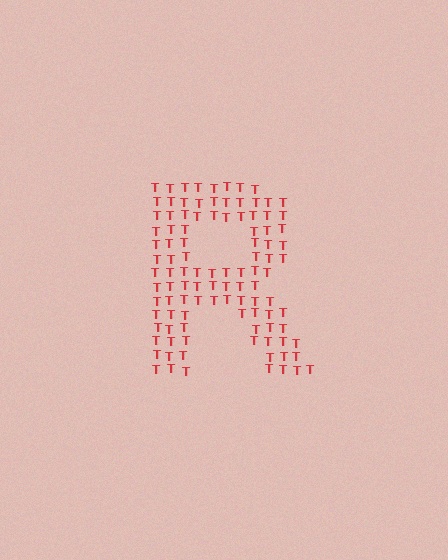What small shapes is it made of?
It is made of small letter T's.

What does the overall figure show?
The overall figure shows the letter R.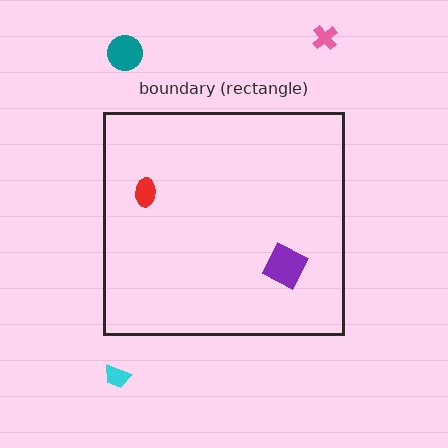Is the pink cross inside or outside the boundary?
Outside.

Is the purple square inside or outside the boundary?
Inside.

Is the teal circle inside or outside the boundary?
Outside.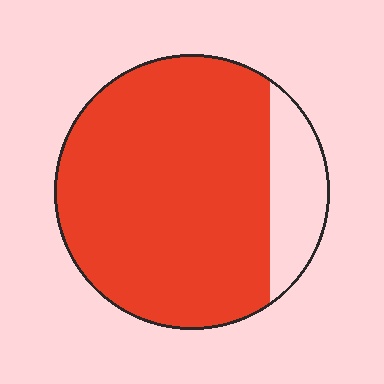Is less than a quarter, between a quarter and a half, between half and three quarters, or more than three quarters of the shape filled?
More than three quarters.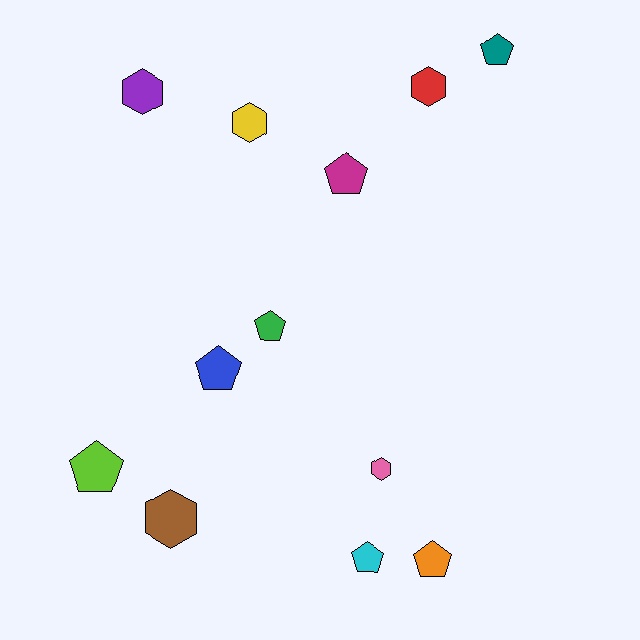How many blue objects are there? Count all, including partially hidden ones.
There is 1 blue object.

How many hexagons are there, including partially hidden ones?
There are 5 hexagons.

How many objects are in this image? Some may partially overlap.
There are 12 objects.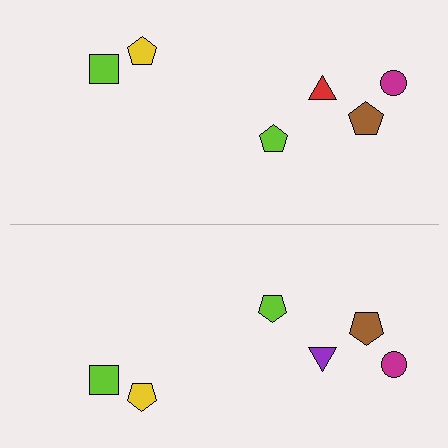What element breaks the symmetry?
The purple triangle on the bottom side breaks the symmetry — its mirror counterpart is red.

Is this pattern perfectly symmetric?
No, the pattern is not perfectly symmetric. The purple triangle on the bottom side breaks the symmetry — its mirror counterpart is red.